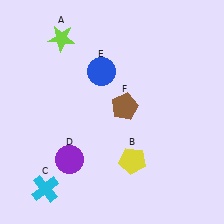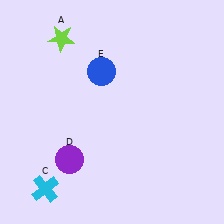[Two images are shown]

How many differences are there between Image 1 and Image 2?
There are 2 differences between the two images.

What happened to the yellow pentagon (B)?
The yellow pentagon (B) was removed in Image 2. It was in the bottom-right area of Image 1.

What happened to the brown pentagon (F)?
The brown pentagon (F) was removed in Image 2. It was in the top-right area of Image 1.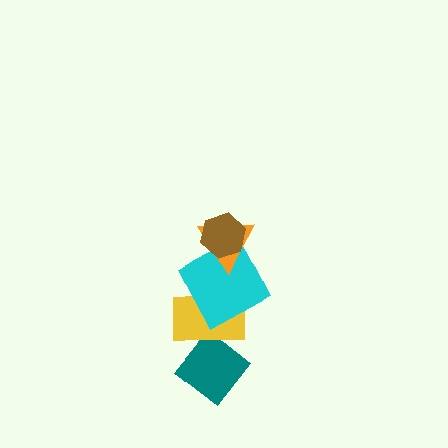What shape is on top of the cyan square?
The orange triangle is on top of the cyan square.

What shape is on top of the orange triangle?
The brown hexagon is on top of the orange triangle.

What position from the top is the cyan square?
The cyan square is 3rd from the top.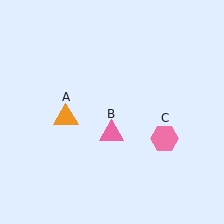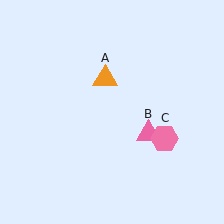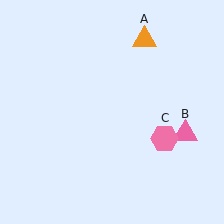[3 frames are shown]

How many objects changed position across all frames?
2 objects changed position: orange triangle (object A), pink triangle (object B).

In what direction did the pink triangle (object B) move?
The pink triangle (object B) moved right.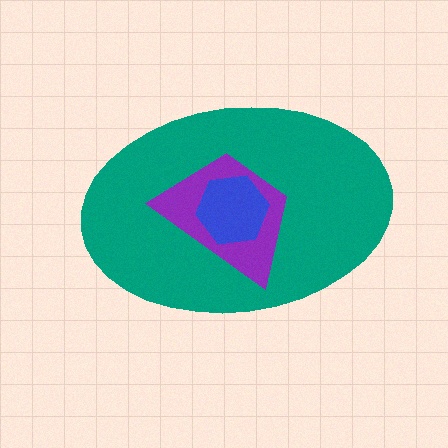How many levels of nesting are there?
3.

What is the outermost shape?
The teal ellipse.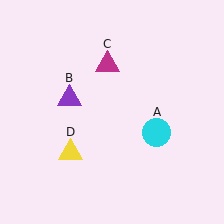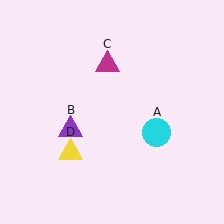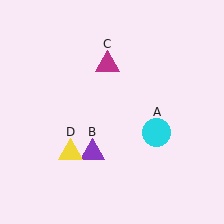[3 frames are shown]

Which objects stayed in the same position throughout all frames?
Cyan circle (object A) and magenta triangle (object C) and yellow triangle (object D) remained stationary.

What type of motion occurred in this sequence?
The purple triangle (object B) rotated counterclockwise around the center of the scene.